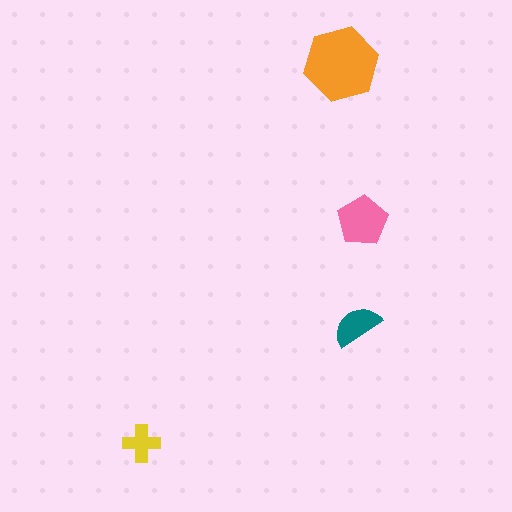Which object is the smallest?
The yellow cross.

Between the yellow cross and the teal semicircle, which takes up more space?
The teal semicircle.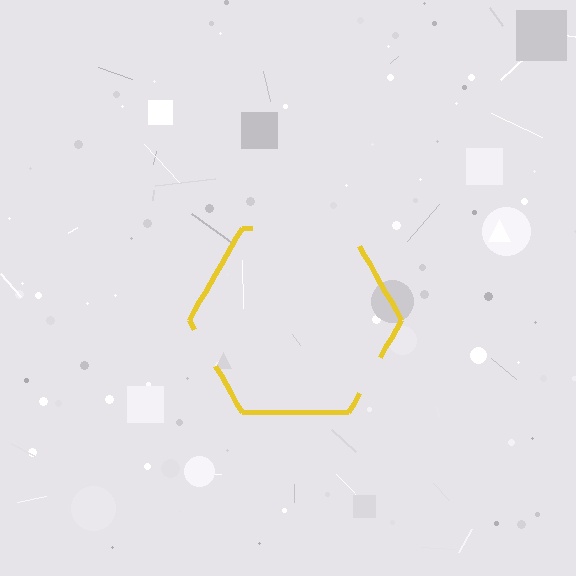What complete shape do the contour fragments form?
The contour fragments form a hexagon.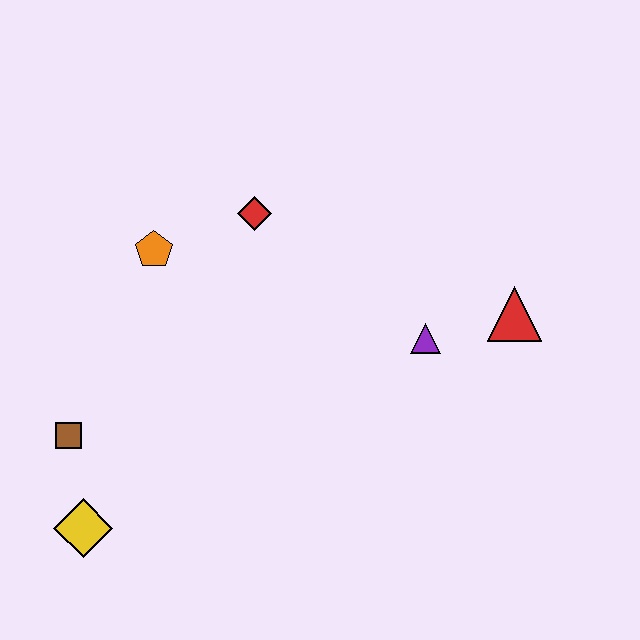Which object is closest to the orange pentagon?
The red diamond is closest to the orange pentagon.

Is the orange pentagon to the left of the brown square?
No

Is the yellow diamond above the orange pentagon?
No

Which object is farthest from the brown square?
The red triangle is farthest from the brown square.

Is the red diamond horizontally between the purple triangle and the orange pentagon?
Yes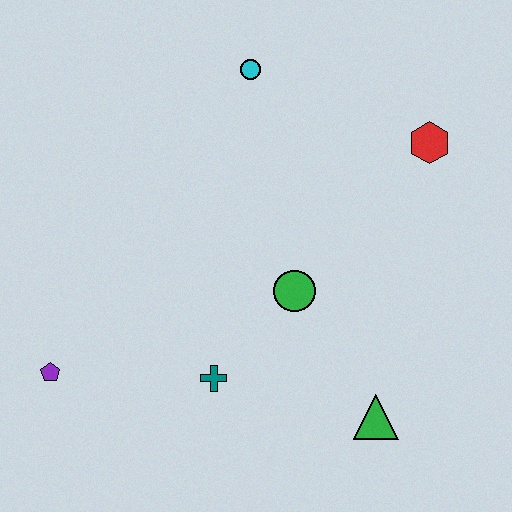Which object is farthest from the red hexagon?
The purple pentagon is farthest from the red hexagon.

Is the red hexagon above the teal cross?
Yes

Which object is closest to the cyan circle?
The red hexagon is closest to the cyan circle.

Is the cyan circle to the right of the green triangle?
No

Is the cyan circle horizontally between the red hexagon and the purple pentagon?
Yes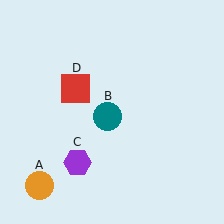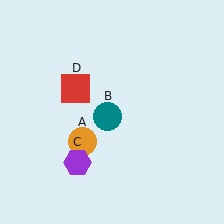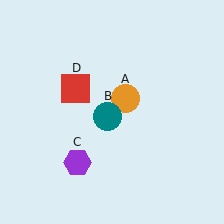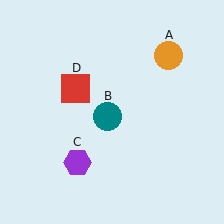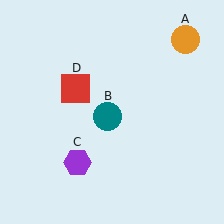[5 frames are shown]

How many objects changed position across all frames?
1 object changed position: orange circle (object A).